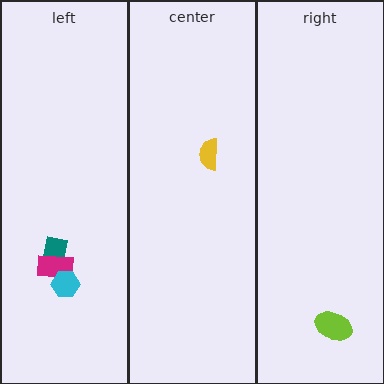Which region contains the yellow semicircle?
The center region.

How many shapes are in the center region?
1.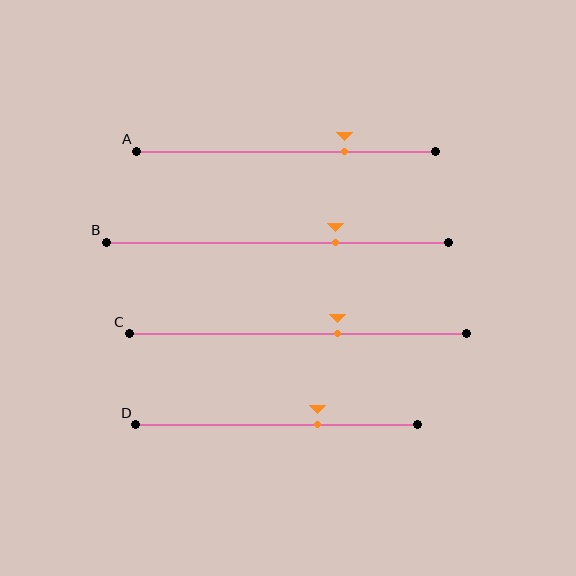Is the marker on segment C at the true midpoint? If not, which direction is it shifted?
No, the marker on segment C is shifted to the right by about 12% of the segment length.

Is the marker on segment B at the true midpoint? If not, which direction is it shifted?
No, the marker on segment B is shifted to the right by about 17% of the segment length.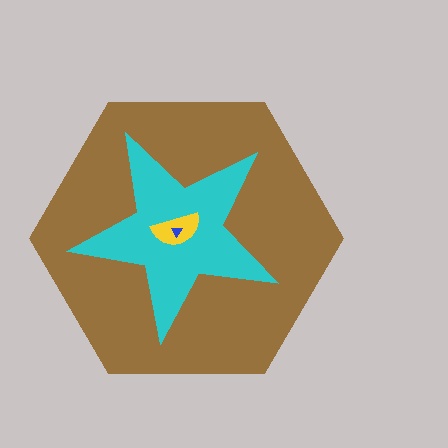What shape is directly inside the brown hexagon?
The cyan star.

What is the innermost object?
The blue triangle.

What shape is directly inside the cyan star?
The yellow semicircle.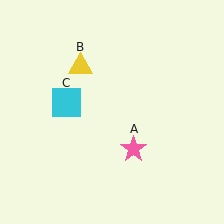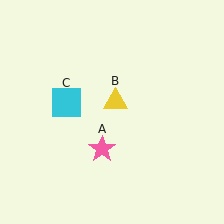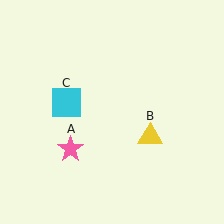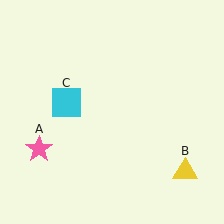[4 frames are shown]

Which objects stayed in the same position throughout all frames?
Cyan square (object C) remained stationary.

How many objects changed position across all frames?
2 objects changed position: pink star (object A), yellow triangle (object B).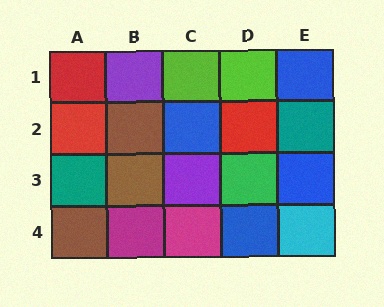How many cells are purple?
2 cells are purple.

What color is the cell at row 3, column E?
Blue.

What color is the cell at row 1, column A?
Red.